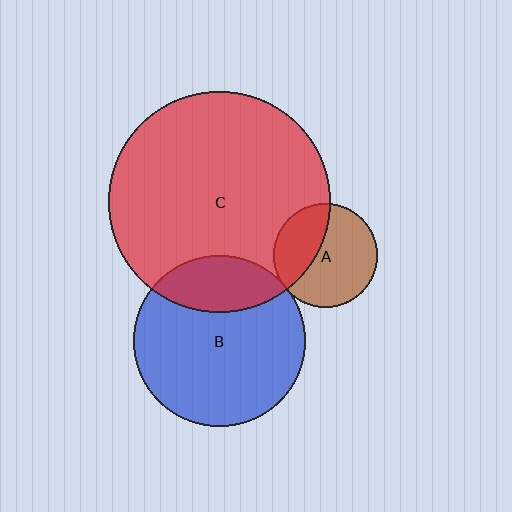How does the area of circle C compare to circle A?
Approximately 4.5 times.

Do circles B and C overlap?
Yes.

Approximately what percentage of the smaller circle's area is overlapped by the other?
Approximately 25%.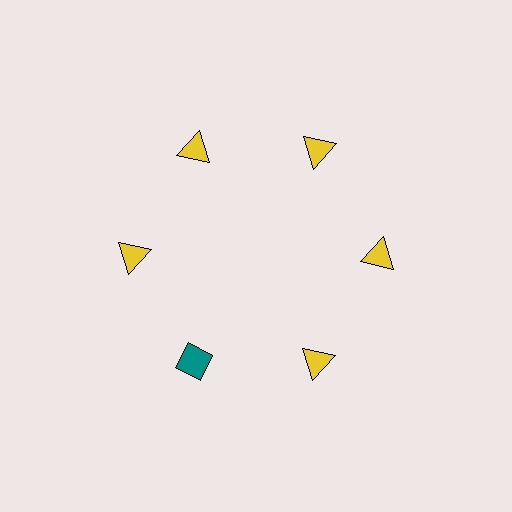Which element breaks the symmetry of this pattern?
The teal diamond at roughly the 7 o'clock position breaks the symmetry. All other shapes are yellow triangles.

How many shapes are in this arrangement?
There are 6 shapes arranged in a ring pattern.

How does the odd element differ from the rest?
It differs in both color (teal instead of yellow) and shape (diamond instead of triangle).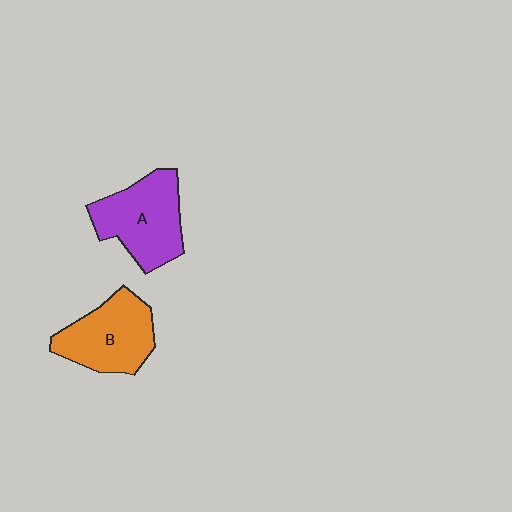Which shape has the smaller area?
Shape B (orange).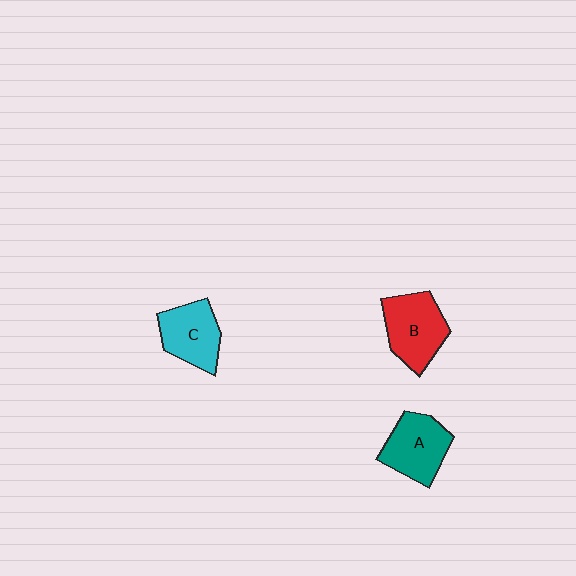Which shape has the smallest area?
Shape C (cyan).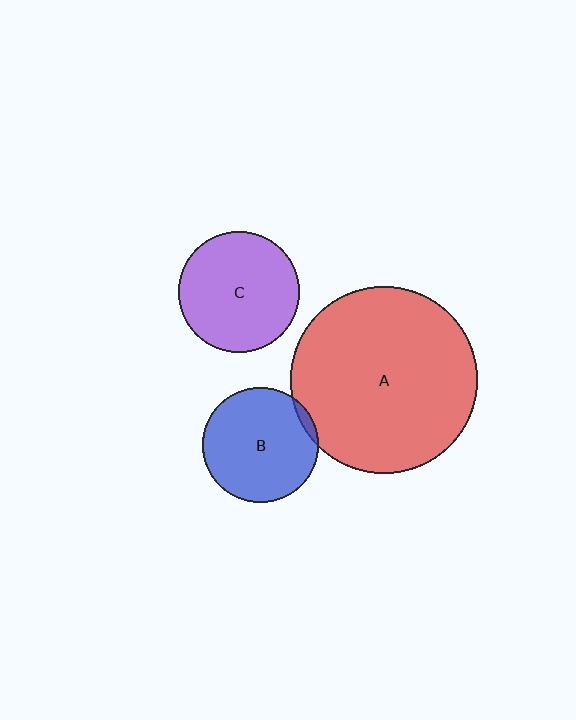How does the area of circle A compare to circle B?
Approximately 2.6 times.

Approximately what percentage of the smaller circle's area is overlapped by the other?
Approximately 5%.